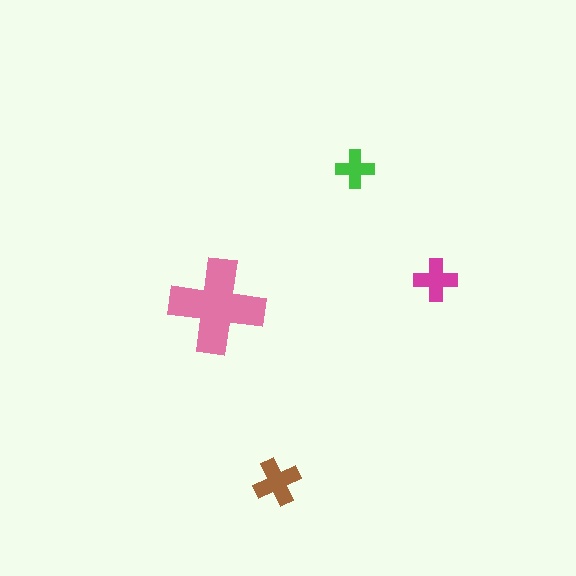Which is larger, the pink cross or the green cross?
The pink one.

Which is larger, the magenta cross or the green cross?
The magenta one.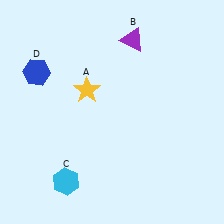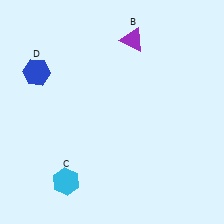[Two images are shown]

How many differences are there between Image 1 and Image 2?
There is 1 difference between the two images.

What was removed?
The yellow star (A) was removed in Image 2.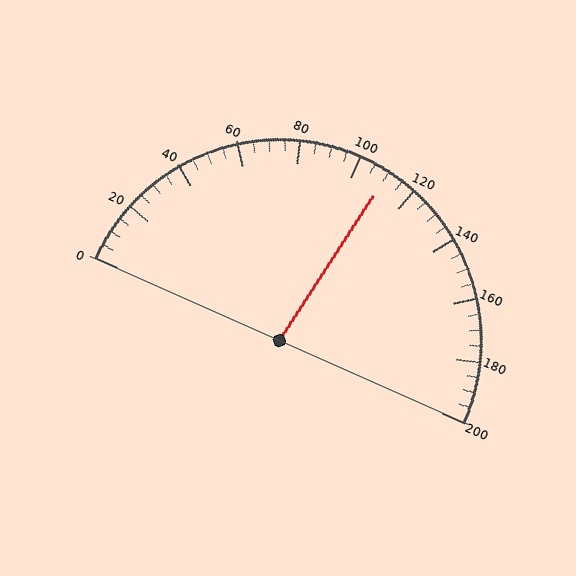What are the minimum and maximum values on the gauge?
The gauge ranges from 0 to 200.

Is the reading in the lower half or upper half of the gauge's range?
The reading is in the upper half of the range (0 to 200).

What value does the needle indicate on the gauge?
The needle indicates approximately 110.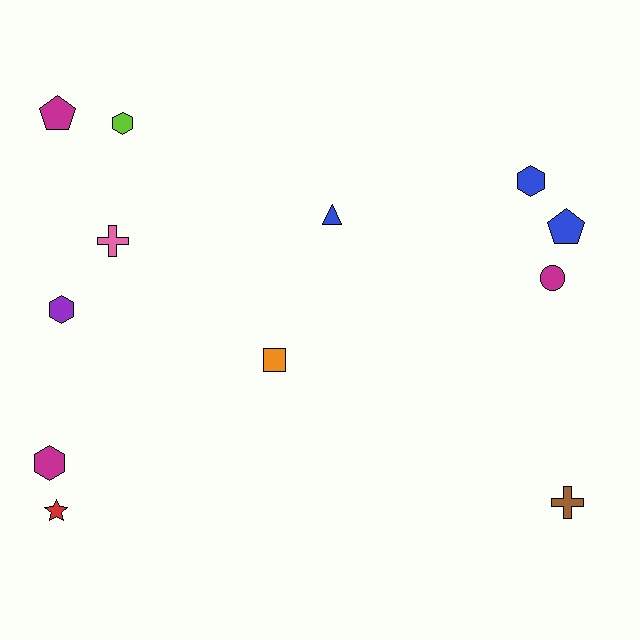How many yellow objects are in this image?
There are no yellow objects.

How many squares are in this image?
There is 1 square.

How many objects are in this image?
There are 12 objects.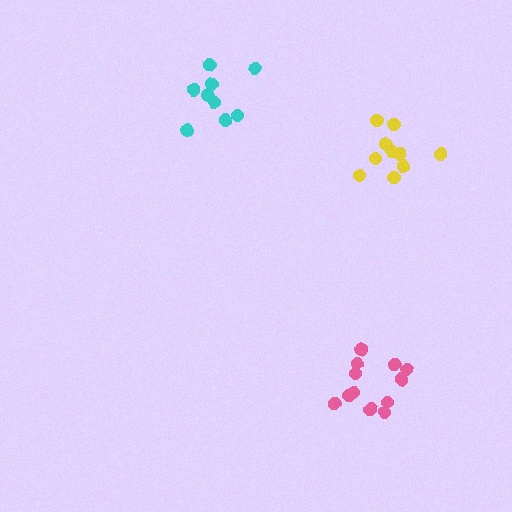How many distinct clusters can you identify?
There are 3 distinct clusters.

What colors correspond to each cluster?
The clusters are colored: yellow, cyan, pink.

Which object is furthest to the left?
The cyan cluster is leftmost.